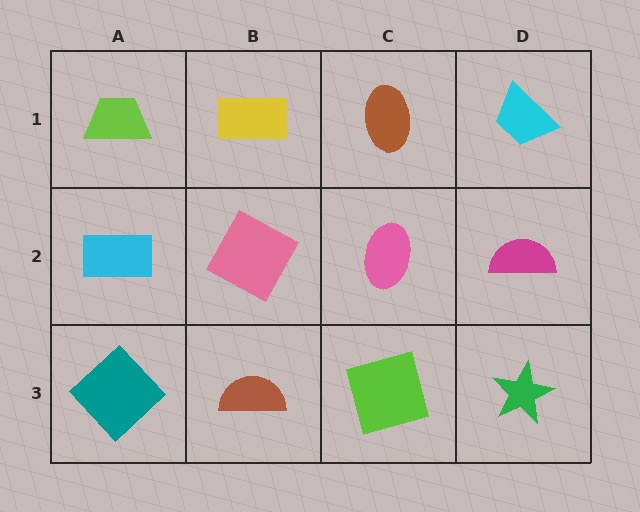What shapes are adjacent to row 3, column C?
A pink ellipse (row 2, column C), a brown semicircle (row 3, column B), a green star (row 3, column D).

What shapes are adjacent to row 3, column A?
A cyan rectangle (row 2, column A), a brown semicircle (row 3, column B).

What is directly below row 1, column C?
A pink ellipse.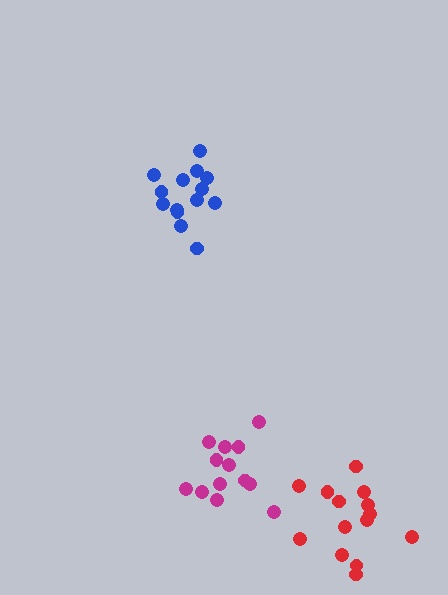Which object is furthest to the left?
The blue cluster is leftmost.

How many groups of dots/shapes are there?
There are 3 groups.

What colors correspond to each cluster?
The clusters are colored: blue, red, magenta.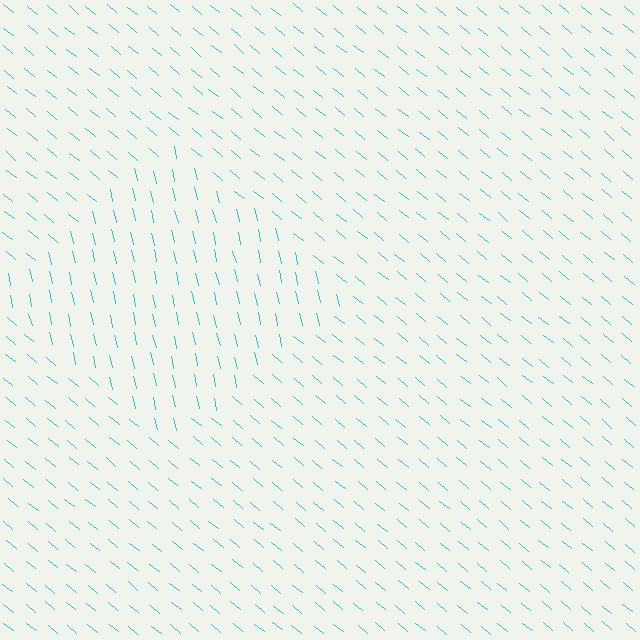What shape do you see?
I see a diamond.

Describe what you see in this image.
The image is filled with small cyan line segments. A diamond region in the image has lines oriented differently from the surrounding lines, creating a visible texture boundary.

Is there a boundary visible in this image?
Yes, there is a texture boundary formed by a change in line orientation.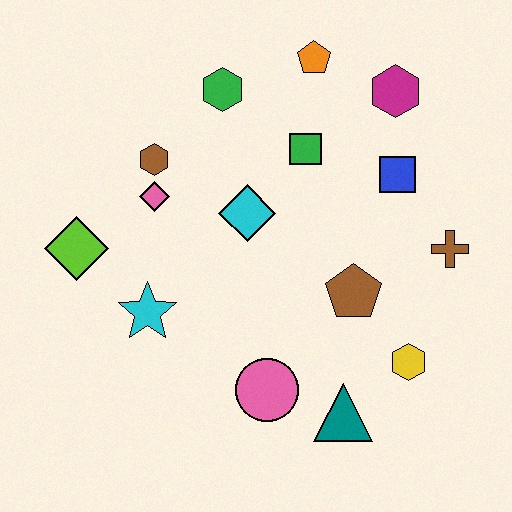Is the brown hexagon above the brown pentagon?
Yes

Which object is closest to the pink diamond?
The brown hexagon is closest to the pink diamond.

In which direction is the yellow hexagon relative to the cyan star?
The yellow hexagon is to the right of the cyan star.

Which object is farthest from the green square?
The teal triangle is farthest from the green square.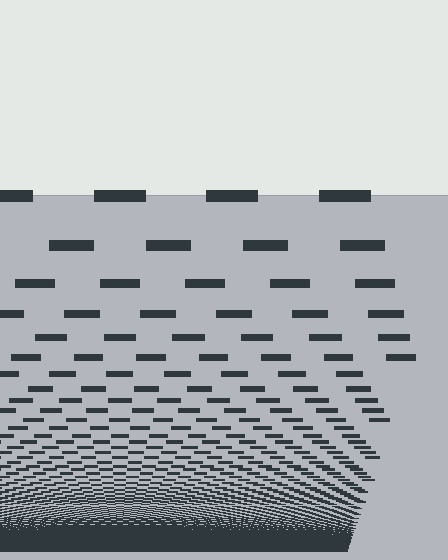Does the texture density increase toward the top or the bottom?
Density increases toward the bottom.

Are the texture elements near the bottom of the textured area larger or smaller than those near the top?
Smaller. The gradient is inverted — elements near the bottom are smaller and denser.